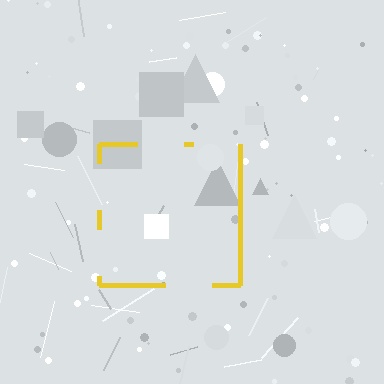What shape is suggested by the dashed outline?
The dashed outline suggests a square.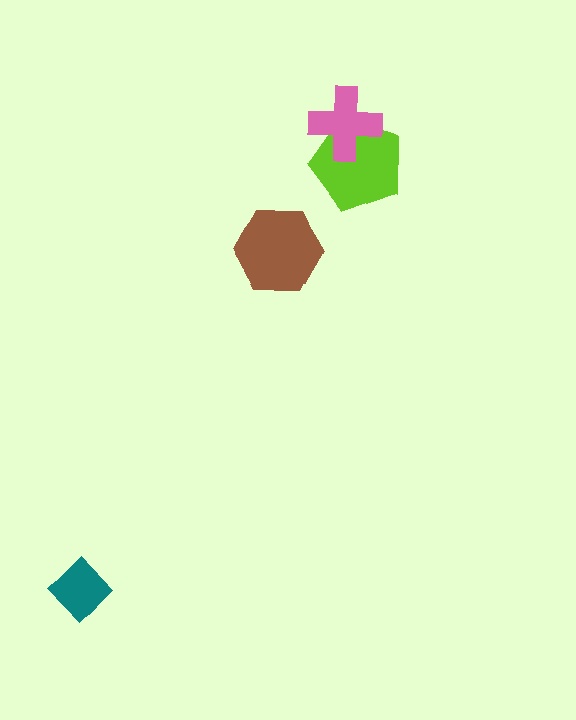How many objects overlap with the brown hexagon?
0 objects overlap with the brown hexagon.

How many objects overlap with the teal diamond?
0 objects overlap with the teal diamond.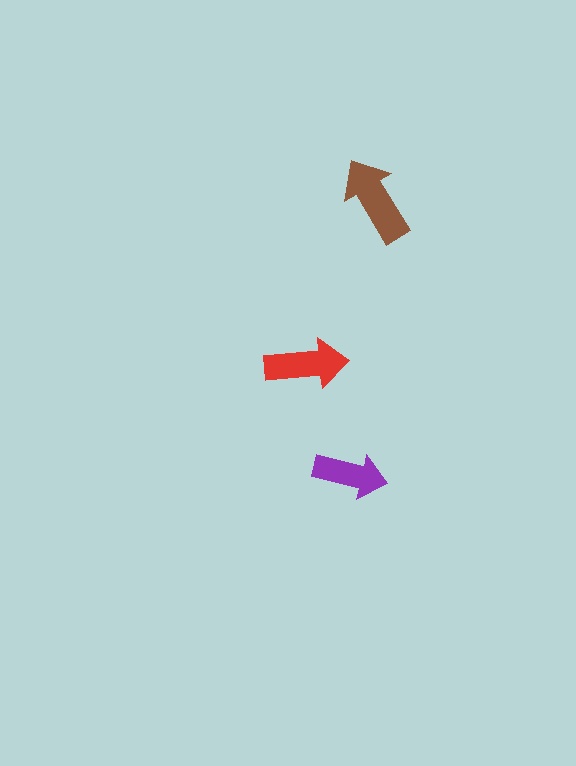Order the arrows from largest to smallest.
the brown one, the red one, the purple one.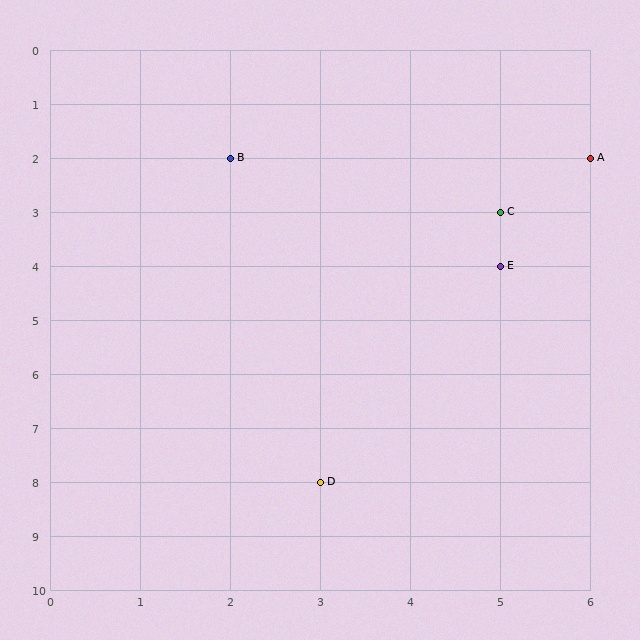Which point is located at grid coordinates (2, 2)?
Point B is at (2, 2).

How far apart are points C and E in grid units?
Points C and E are 1 row apart.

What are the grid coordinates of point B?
Point B is at grid coordinates (2, 2).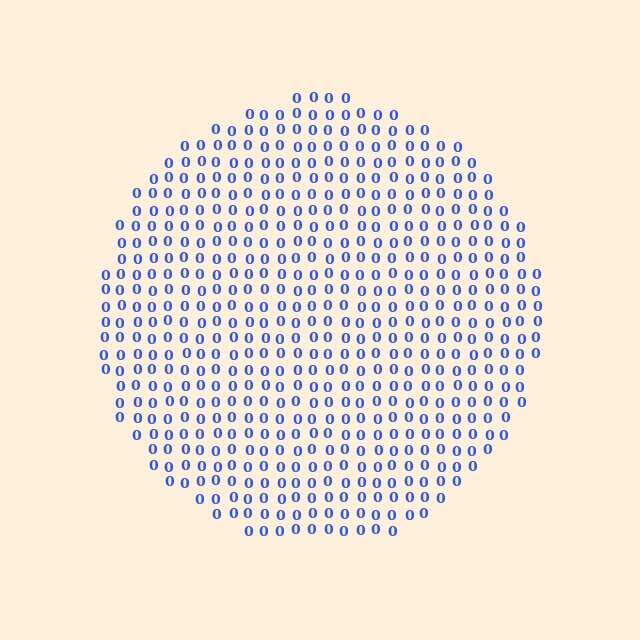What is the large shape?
The large shape is a circle.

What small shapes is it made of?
It is made of small digit 0's.